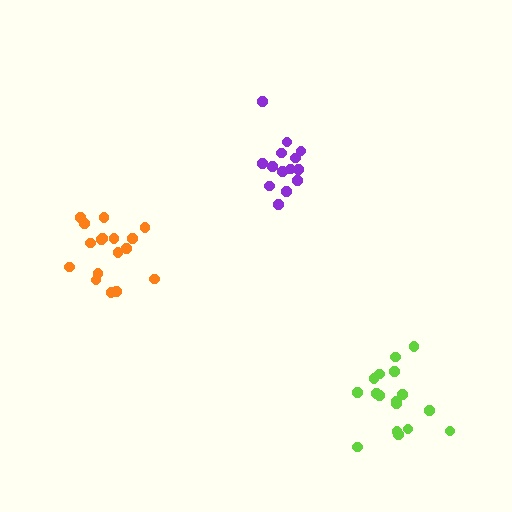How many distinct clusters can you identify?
There are 3 distinct clusters.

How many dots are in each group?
Group 1: 14 dots, Group 2: 17 dots, Group 3: 17 dots (48 total).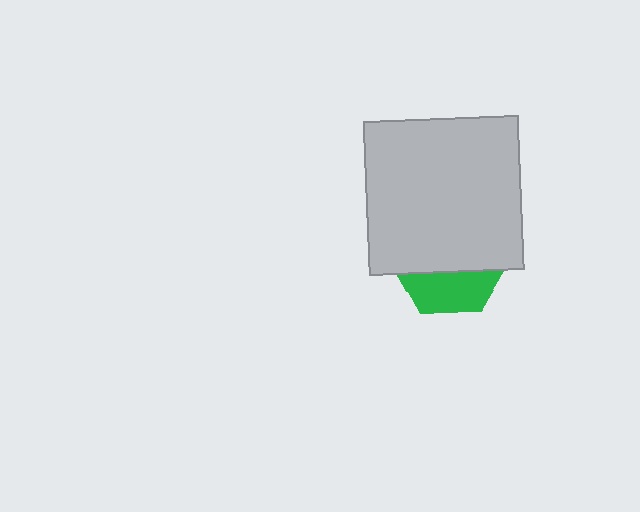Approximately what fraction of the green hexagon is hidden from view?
Roughly 65% of the green hexagon is hidden behind the light gray square.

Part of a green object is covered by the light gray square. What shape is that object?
It is a hexagon.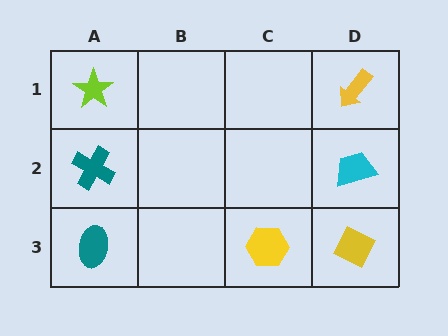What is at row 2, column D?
A cyan trapezoid.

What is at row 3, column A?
A teal ellipse.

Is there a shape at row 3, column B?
No, that cell is empty.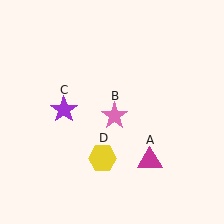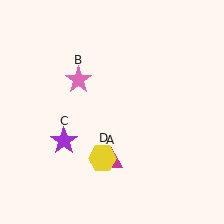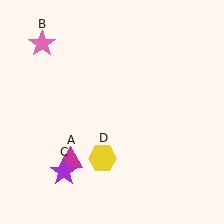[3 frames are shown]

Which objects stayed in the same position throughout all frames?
Yellow hexagon (object D) remained stationary.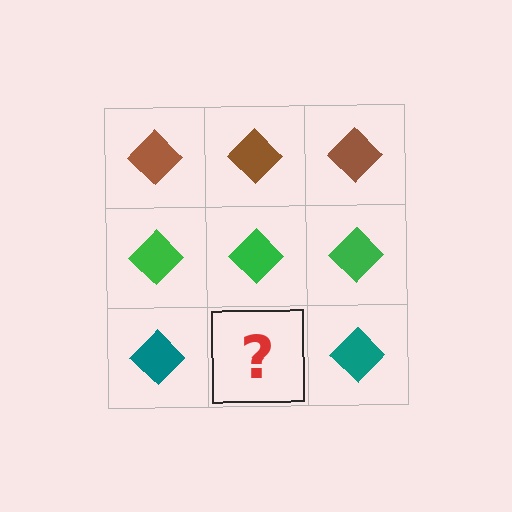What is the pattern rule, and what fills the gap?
The rule is that each row has a consistent color. The gap should be filled with a teal diamond.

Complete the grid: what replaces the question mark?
The question mark should be replaced with a teal diamond.